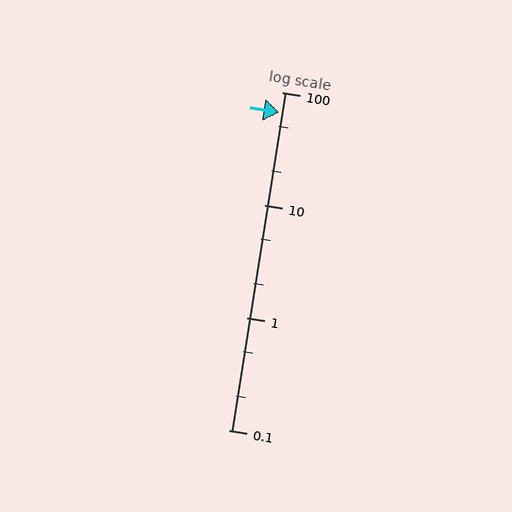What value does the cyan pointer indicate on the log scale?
The pointer indicates approximately 66.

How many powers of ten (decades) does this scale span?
The scale spans 3 decades, from 0.1 to 100.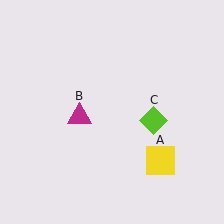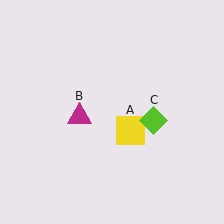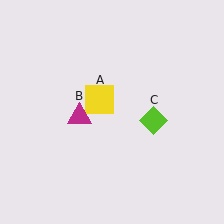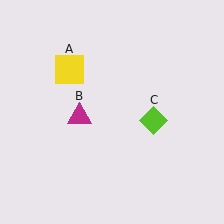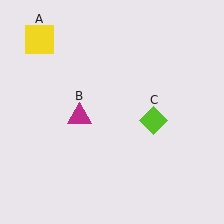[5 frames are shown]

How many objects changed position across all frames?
1 object changed position: yellow square (object A).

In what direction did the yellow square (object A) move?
The yellow square (object A) moved up and to the left.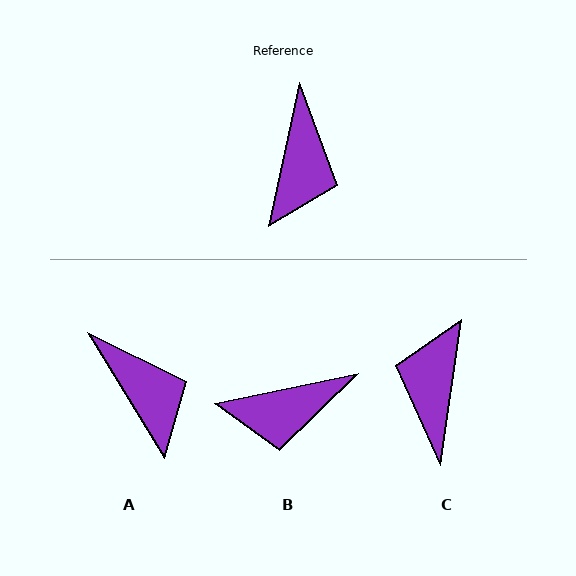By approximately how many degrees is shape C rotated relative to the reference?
Approximately 176 degrees clockwise.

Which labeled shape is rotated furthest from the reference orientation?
C, about 176 degrees away.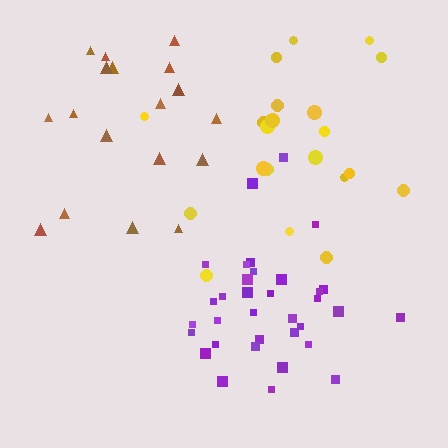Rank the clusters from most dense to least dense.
purple, yellow, brown.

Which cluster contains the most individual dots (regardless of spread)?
Purple (34).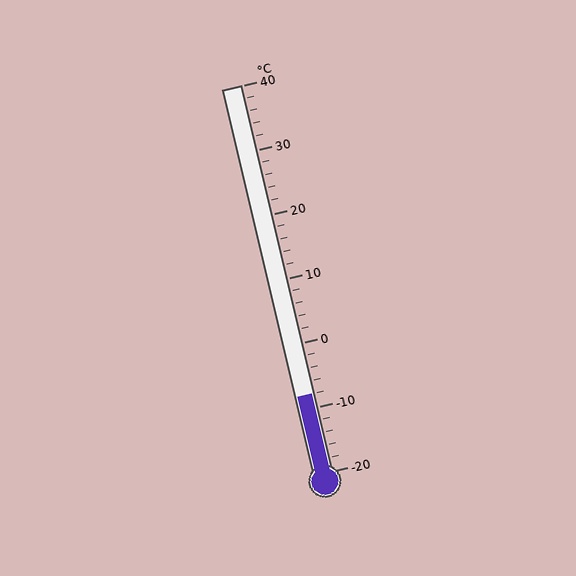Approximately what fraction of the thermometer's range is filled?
The thermometer is filled to approximately 20% of its range.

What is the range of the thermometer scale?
The thermometer scale ranges from -20°C to 40°C.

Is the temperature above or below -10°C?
The temperature is above -10°C.